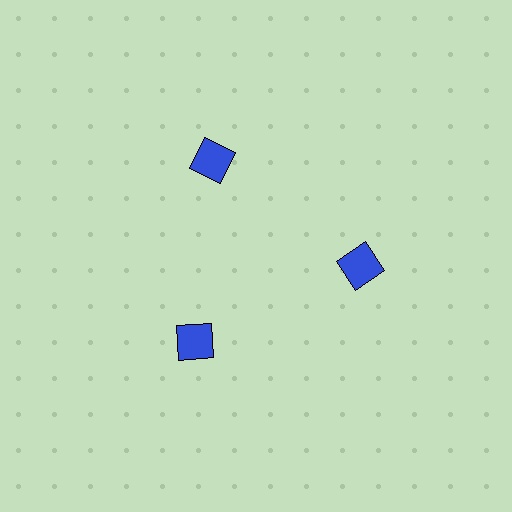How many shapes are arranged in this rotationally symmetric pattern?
There are 3 shapes, arranged in 3 groups of 1.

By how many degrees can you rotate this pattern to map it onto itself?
The pattern maps onto itself every 120 degrees of rotation.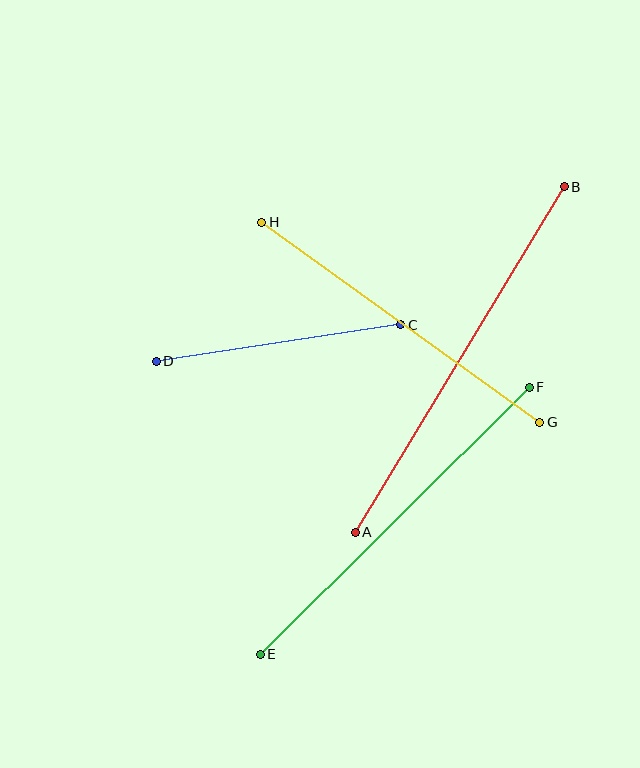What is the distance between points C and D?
The distance is approximately 247 pixels.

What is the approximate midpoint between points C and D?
The midpoint is at approximately (279, 343) pixels.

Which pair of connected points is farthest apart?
Points A and B are farthest apart.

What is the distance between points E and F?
The distance is approximately 379 pixels.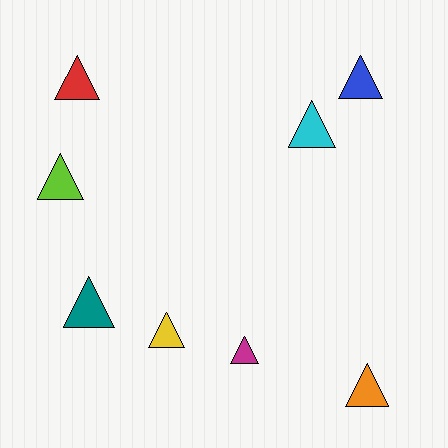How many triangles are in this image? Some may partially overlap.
There are 8 triangles.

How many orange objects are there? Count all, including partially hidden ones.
There is 1 orange object.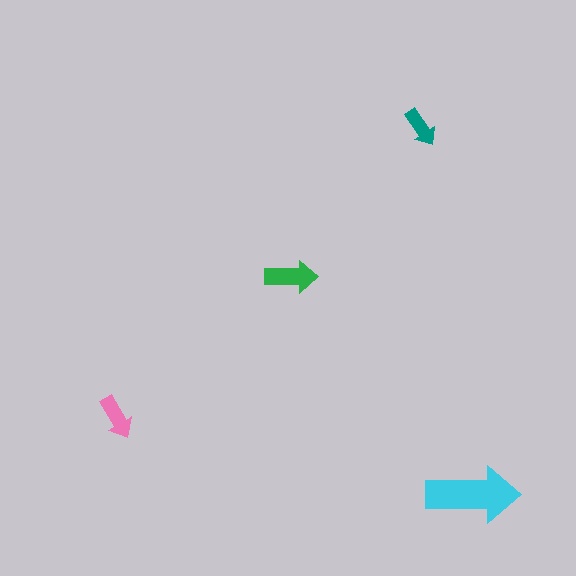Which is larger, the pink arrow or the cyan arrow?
The cyan one.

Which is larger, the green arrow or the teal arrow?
The green one.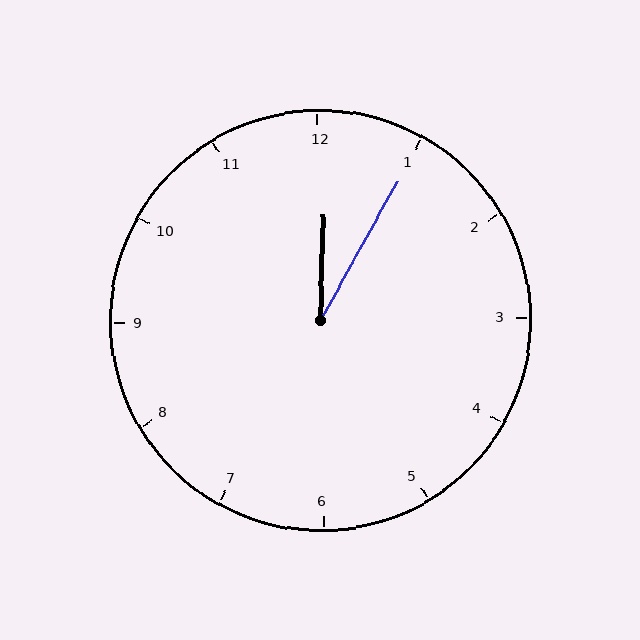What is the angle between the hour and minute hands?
Approximately 28 degrees.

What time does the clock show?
12:05.